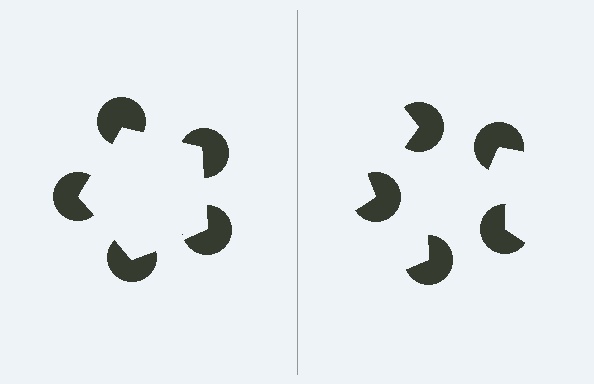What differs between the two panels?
The pac-man discs are positioned identically on both sides; only the wedge orientations differ. On the left they align to a pentagon; on the right they are misaligned.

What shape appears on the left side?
An illusory pentagon.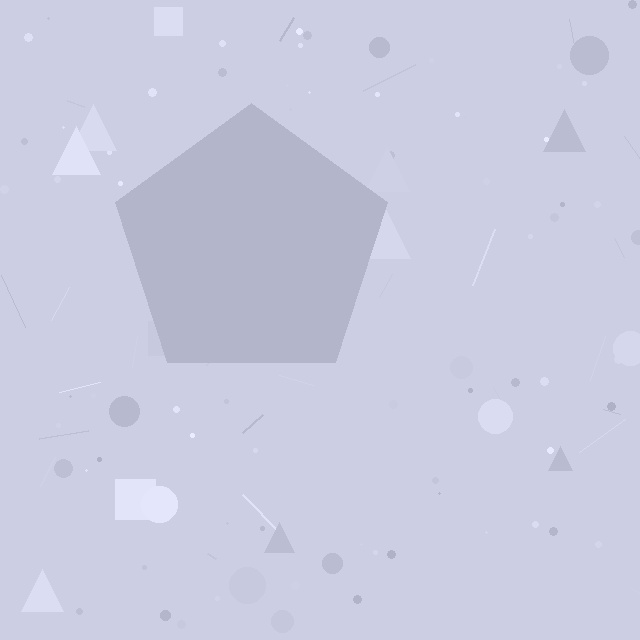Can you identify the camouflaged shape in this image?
The camouflaged shape is a pentagon.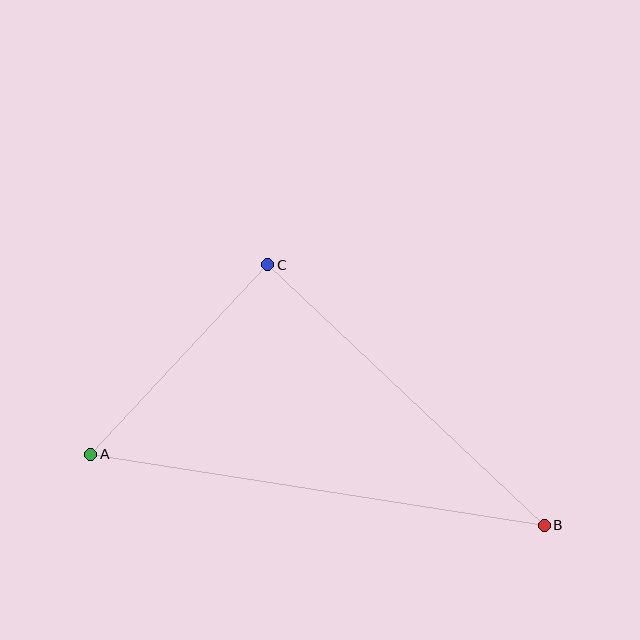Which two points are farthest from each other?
Points A and B are farthest from each other.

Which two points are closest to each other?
Points A and C are closest to each other.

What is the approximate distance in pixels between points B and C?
The distance between B and C is approximately 380 pixels.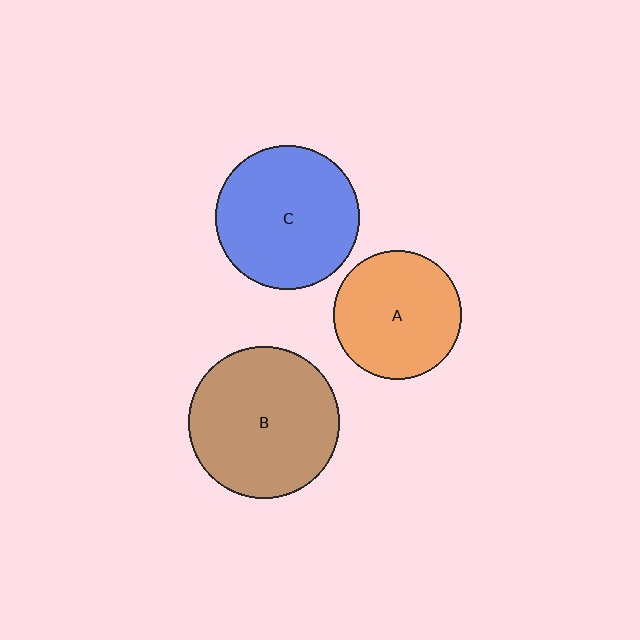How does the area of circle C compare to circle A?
Approximately 1.3 times.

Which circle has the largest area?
Circle B (brown).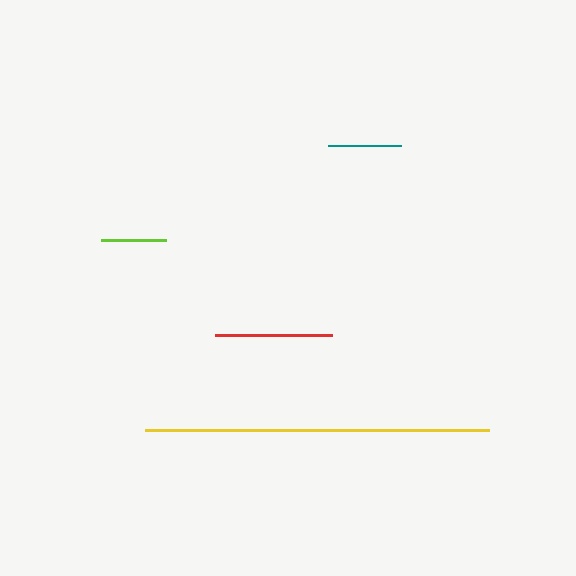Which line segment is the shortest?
The lime line is the shortest at approximately 65 pixels.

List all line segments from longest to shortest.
From longest to shortest: yellow, red, teal, lime.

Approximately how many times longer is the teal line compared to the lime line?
The teal line is approximately 1.1 times the length of the lime line.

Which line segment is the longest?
The yellow line is the longest at approximately 344 pixels.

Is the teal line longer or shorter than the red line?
The red line is longer than the teal line.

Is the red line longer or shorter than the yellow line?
The yellow line is longer than the red line.